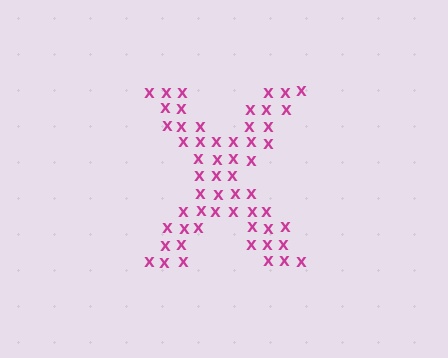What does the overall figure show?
The overall figure shows the letter X.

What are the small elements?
The small elements are letter X's.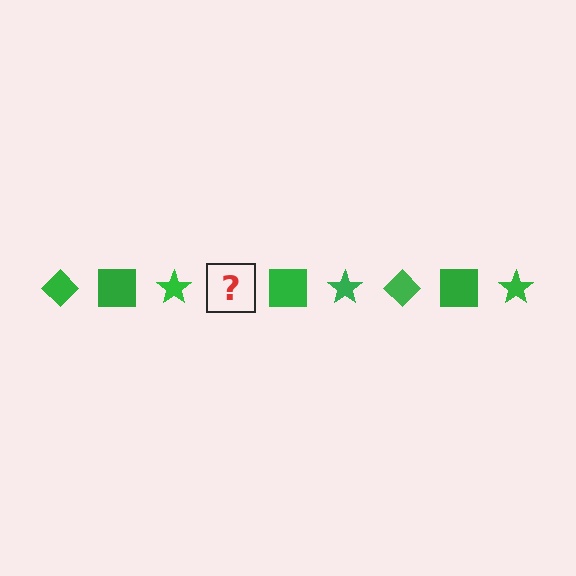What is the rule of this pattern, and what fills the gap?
The rule is that the pattern cycles through diamond, square, star shapes in green. The gap should be filled with a green diamond.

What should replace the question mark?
The question mark should be replaced with a green diamond.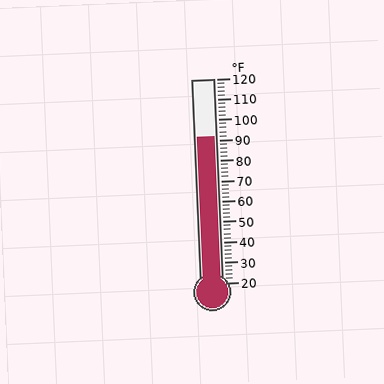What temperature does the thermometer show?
The thermometer shows approximately 92°F.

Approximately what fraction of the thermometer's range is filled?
The thermometer is filled to approximately 70% of its range.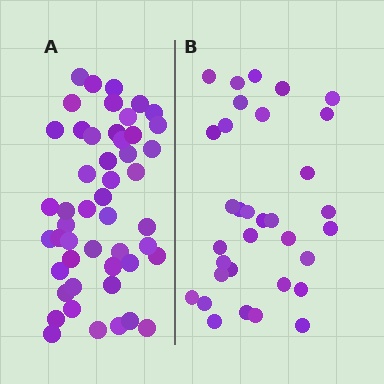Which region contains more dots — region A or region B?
Region A (the left region) has more dots.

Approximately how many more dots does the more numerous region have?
Region A has approximately 15 more dots than region B.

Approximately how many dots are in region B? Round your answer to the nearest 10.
About 30 dots. (The exact count is 33, which rounds to 30.)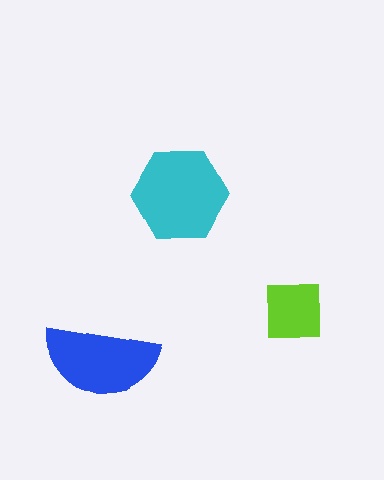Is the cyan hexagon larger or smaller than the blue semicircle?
Larger.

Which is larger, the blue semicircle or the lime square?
The blue semicircle.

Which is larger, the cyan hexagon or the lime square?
The cyan hexagon.